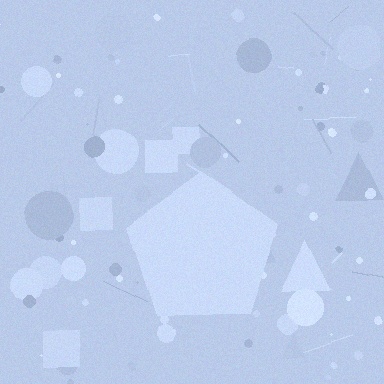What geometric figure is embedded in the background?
A pentagon is embedded in the background.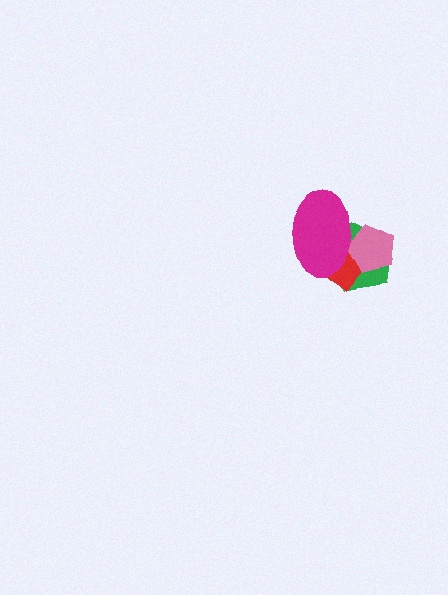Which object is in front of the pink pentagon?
The magenta ellipse is in front of the pink pentagon.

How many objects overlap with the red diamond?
3 objects overlap with the red diamond.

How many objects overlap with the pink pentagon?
3 objects overlap with the pink pentagon.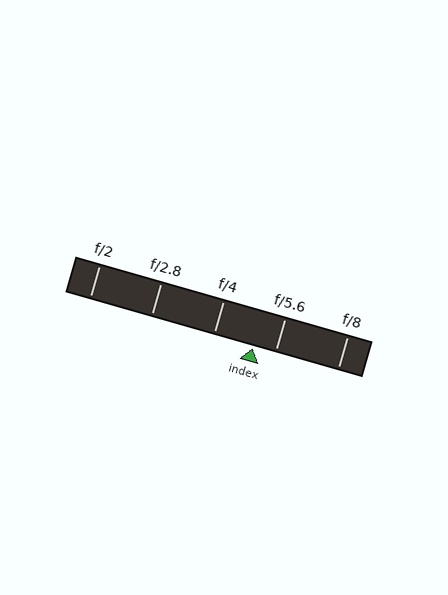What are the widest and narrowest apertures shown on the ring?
The widest aperture shown is f/2 and the narrowest is f/8.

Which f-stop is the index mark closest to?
The index mark is closest to f/5.6.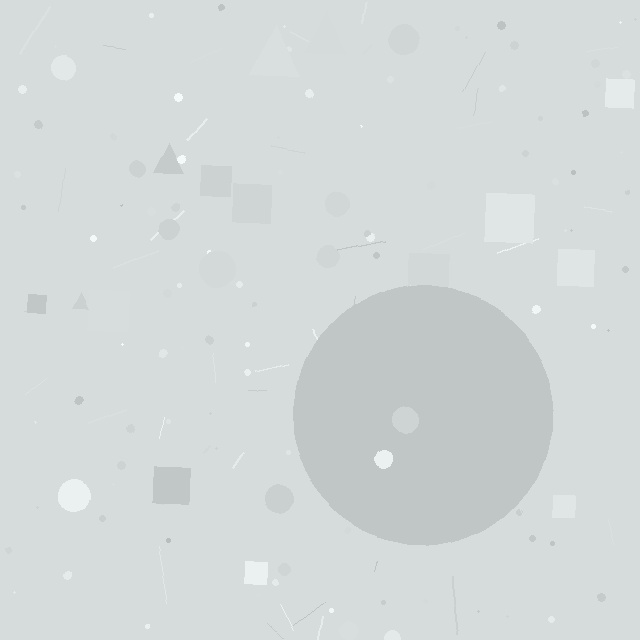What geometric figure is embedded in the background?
A circle is embedded in the background.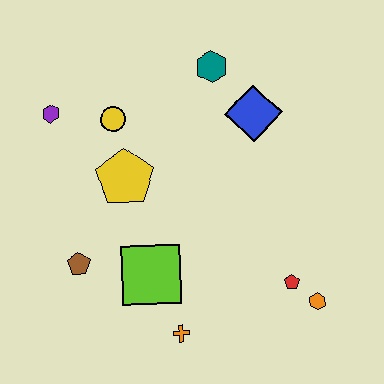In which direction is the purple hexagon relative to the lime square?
The purple hexagon is above the lime square.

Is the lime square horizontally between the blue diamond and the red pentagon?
No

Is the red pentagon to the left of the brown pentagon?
No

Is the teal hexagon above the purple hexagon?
Yes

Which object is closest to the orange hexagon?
The red pentagon is closest to the orange hexagon.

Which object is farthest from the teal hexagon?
The orange cross is farthest from the teal hexagon.